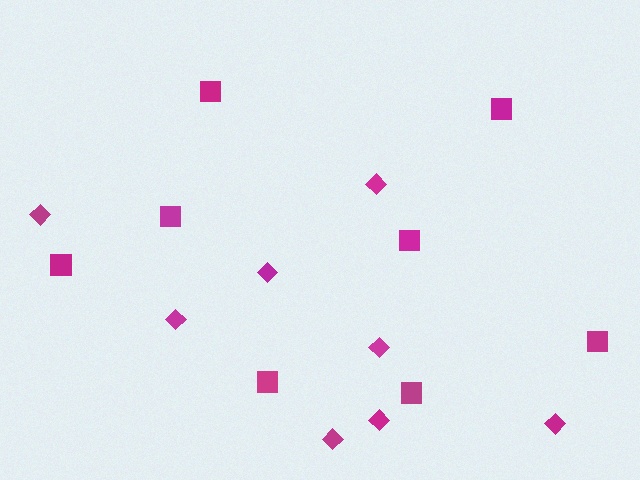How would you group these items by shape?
There are 2 groups: one group of diamonds (8) and one group of squares (8).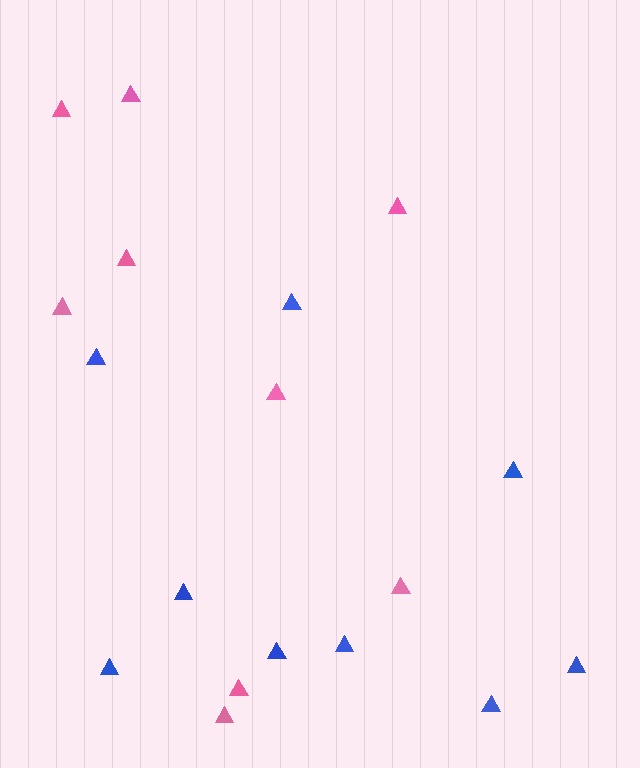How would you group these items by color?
There are 2 groups: one group of blue triangles (9) and one group of pink triangles (9).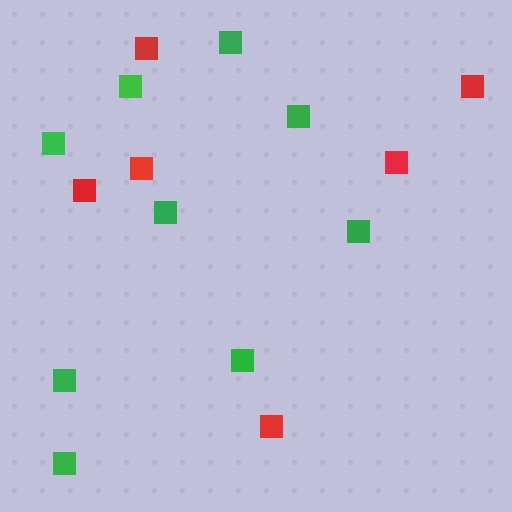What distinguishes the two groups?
There are 2 groups: one group of red squares (6) and one group of green squares (9).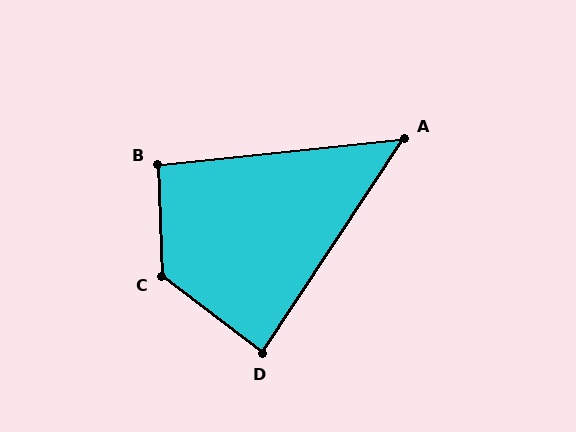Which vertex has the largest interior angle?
C, at approximately 129 degrees.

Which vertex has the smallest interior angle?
A, at approximately 51 degrees.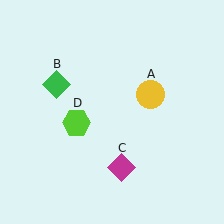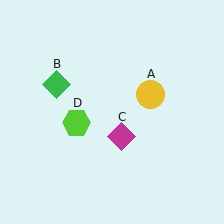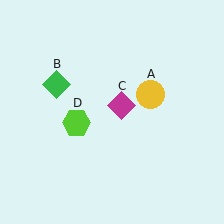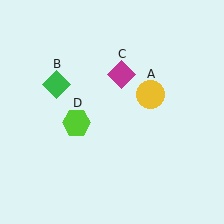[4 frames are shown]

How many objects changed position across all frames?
1 object changed position: magenta diamond (object C).